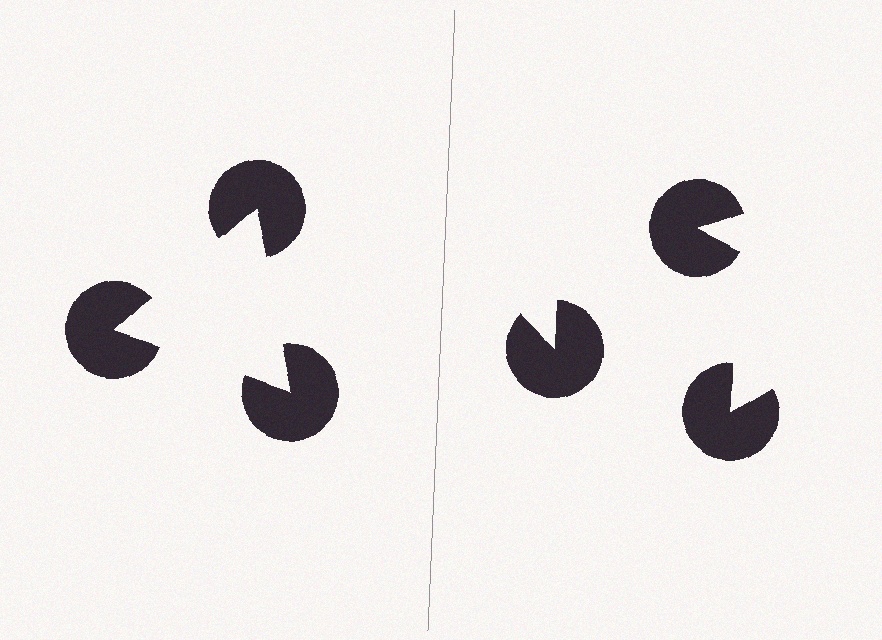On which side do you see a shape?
An illusory triangle appears on the left side. On the right side the wedge cuts are rotated, so no coherent shape forms.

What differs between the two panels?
The pac-man discs are positioned identically on both sides; only the wedge orientations differ. On the left they align to a triangle; on the right they are misaligned.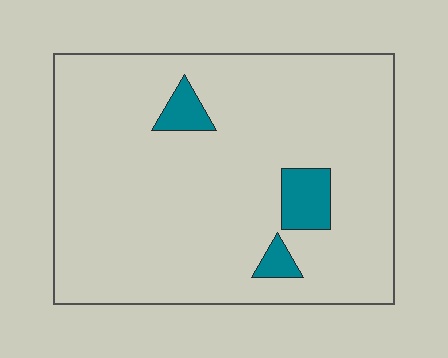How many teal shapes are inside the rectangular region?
3.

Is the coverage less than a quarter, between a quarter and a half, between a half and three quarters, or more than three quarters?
Less than a quarter.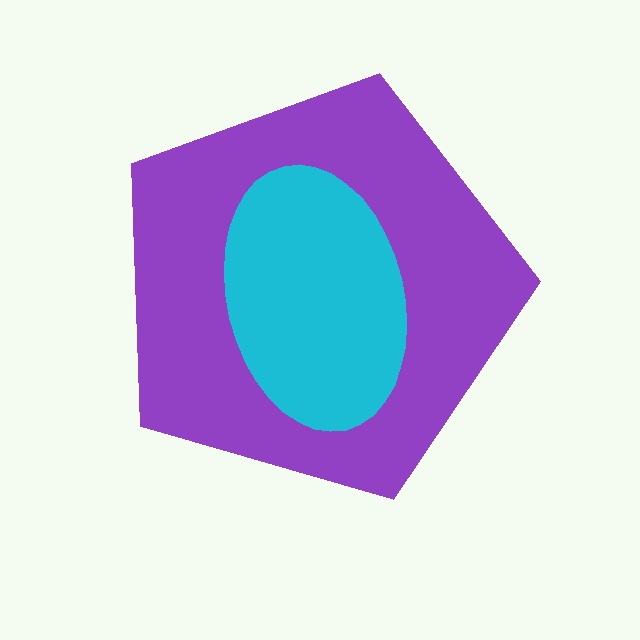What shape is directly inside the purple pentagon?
The cyan ellipse.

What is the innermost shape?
The cyan ellipse.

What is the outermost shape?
The purple pentagon.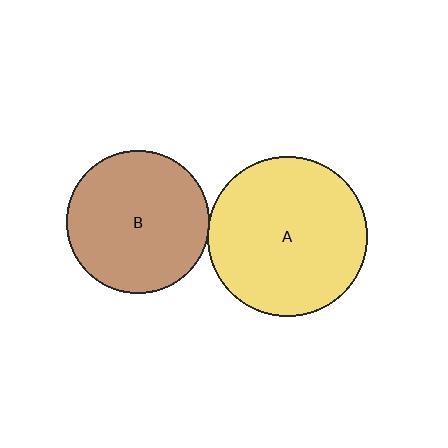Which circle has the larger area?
Circle A (yellow).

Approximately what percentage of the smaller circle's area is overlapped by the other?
Approximately 5%.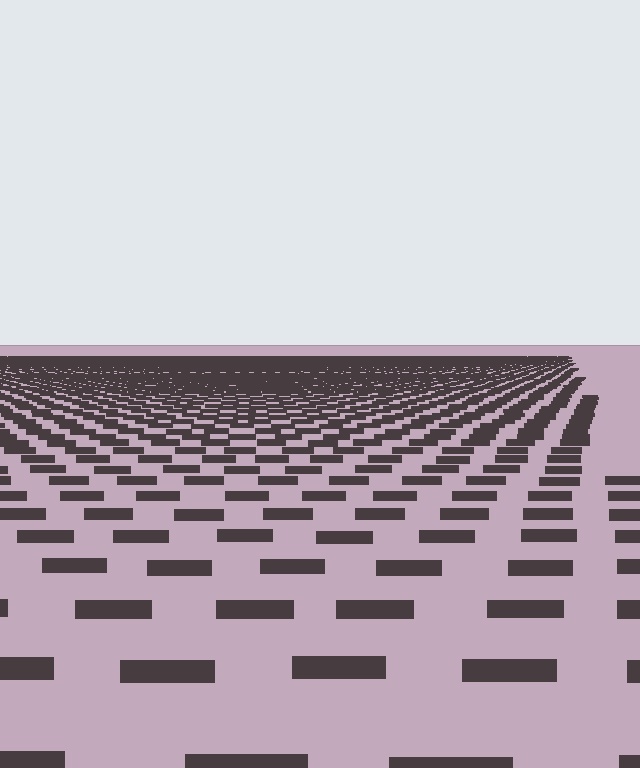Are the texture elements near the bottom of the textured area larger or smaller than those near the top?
Larger. Near the bottom, elements are closer to the viewer and appear at a bigger on-screen size.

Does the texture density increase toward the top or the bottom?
Density increases toward the top.